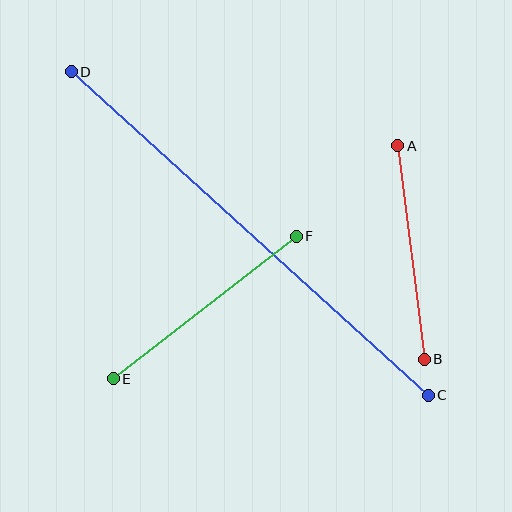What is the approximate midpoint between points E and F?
The midpoint is at approximately (205, 307) pixels.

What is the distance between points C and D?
The distance is approximately 482 pixels.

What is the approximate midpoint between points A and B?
The midpoint is at approximately (411, 253) pixels.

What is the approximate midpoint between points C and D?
The midpoint is at approximately (250, 234) pixels.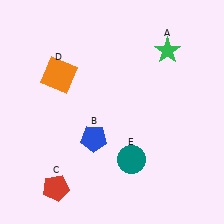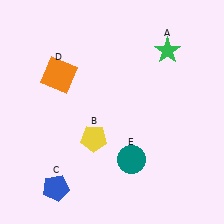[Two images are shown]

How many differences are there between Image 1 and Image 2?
There are 2 differences between the two images.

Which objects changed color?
B changed from blue to yellow. C changed from red to blue.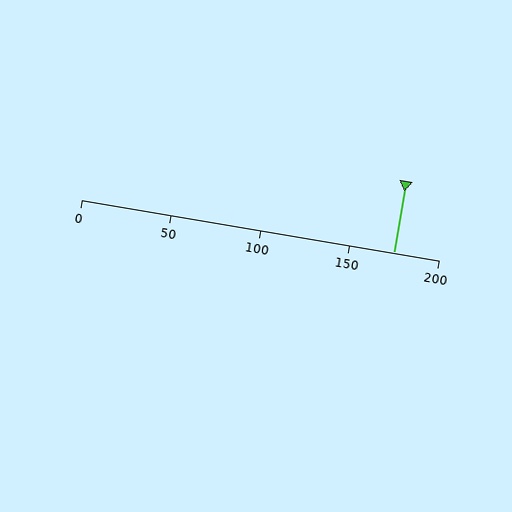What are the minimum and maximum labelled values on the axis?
The axis runs from 0 to 200.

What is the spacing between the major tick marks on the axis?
The major ticks are spaced 50 apart.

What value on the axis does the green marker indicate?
The marker indicates approximately 175.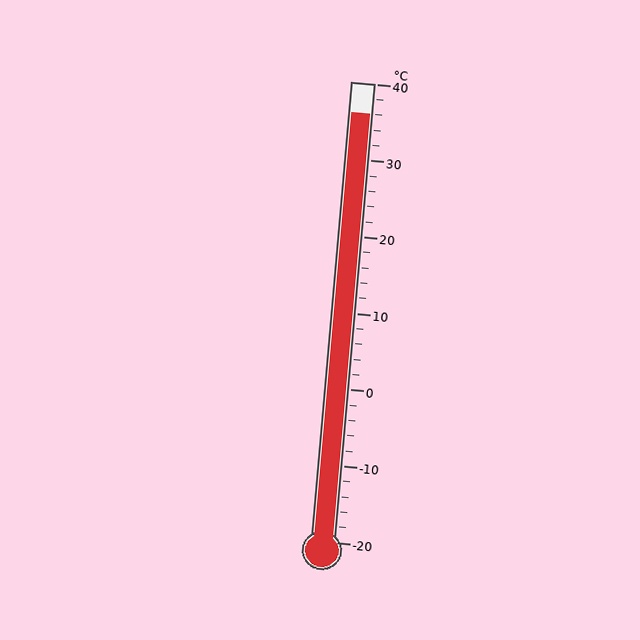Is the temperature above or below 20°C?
The temperature is above 20°C.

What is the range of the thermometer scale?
The thermometer scale ranges from -20°C to 40°C.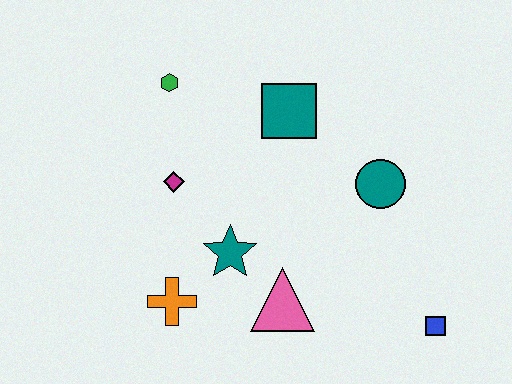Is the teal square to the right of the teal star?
Yes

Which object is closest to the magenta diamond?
The teal star is closest to the magenta diamond.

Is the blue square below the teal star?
Yes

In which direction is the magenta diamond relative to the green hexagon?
The magenta diamond is below the green hexagon.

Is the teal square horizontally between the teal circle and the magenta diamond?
Yes